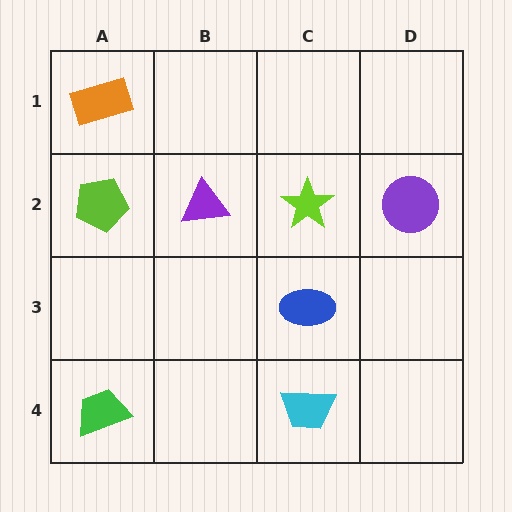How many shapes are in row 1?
1 shape.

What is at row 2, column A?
A lime pentagon.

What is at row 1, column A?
An orange rectangle.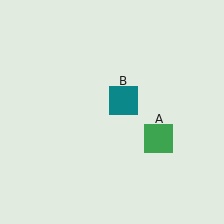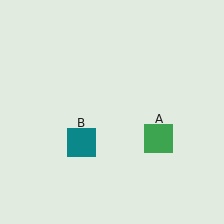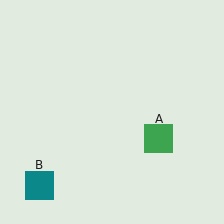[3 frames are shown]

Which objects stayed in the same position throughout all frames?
Green square (object A) remained stationary.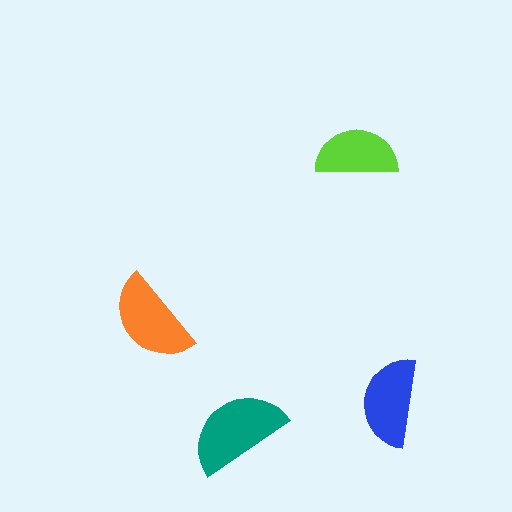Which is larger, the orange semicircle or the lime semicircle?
The orange one.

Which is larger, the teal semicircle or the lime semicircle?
The teal one.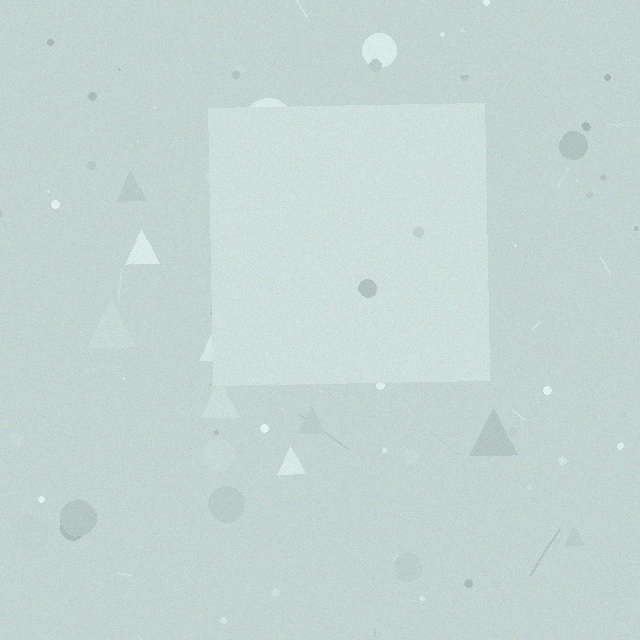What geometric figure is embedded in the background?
A square is embedded in the background.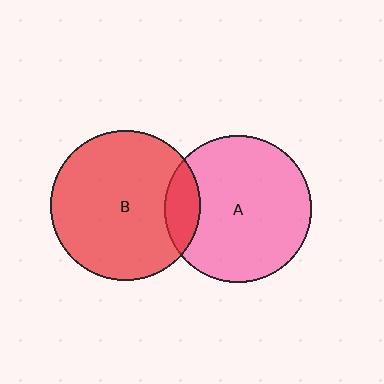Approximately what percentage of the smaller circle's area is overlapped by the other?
Approximately 15%.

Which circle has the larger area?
Circle B (red).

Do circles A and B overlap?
Yes.